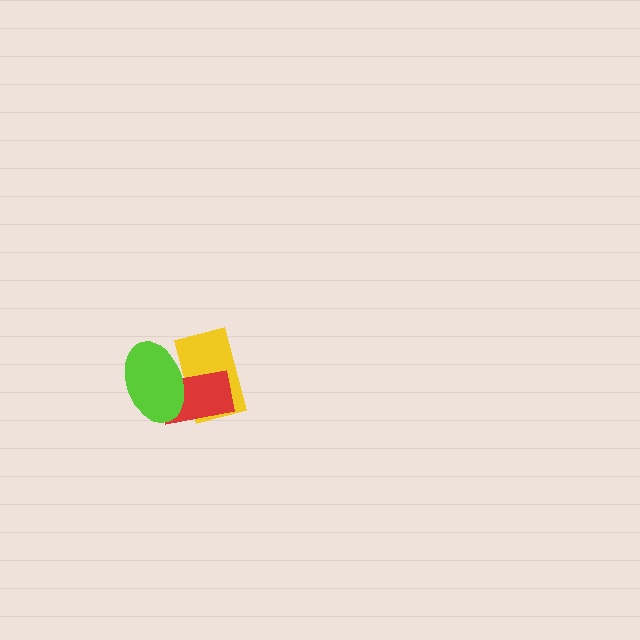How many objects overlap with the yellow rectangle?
2 objects overlap with the yellow rectangle.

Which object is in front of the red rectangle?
The lime ellipse is in front of the red rectangle.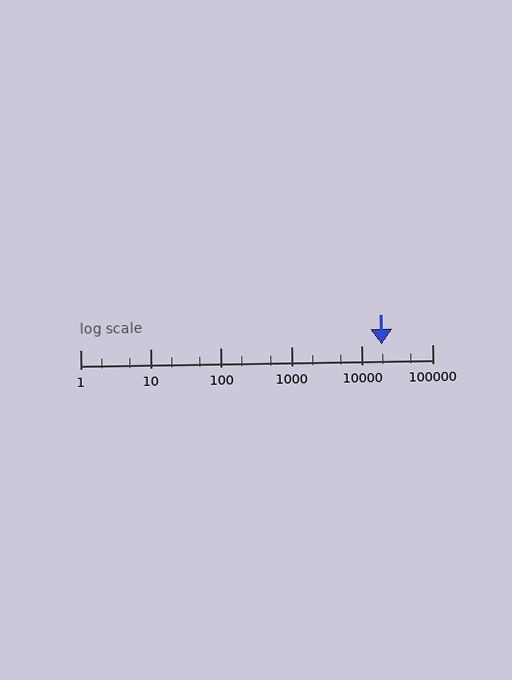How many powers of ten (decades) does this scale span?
The scale spans 5 decades, from 1 to 100000.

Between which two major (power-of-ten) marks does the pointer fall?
The pointer is between 10000 and 100000.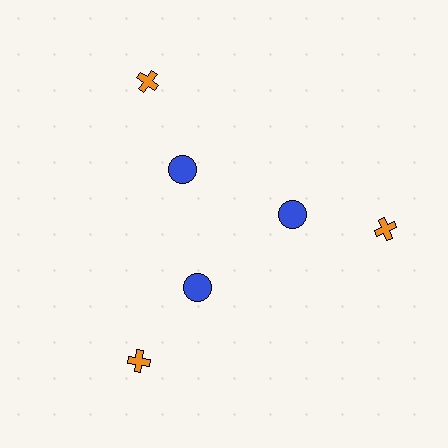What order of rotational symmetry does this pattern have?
This pattern has 3-fold rotational symmetry.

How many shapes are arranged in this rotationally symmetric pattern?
There are 6 shapes, arranged in 3 groups of 2.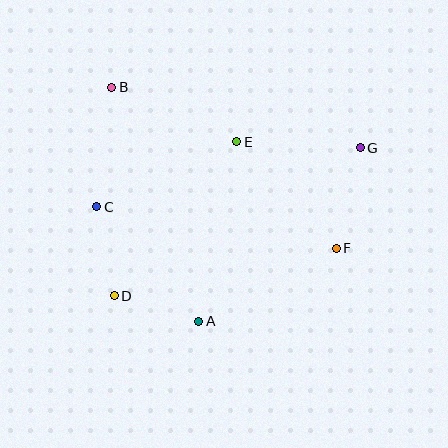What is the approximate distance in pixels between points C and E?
The distance between C and E is approximately 154 pixels.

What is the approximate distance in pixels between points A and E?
The distance between A and E is approximately 184 pixels.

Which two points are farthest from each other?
Points D and G are farthest from each other.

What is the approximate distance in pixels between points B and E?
The distance between B and E is approximately 136 pixels.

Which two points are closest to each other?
Points A and D are closest to each other.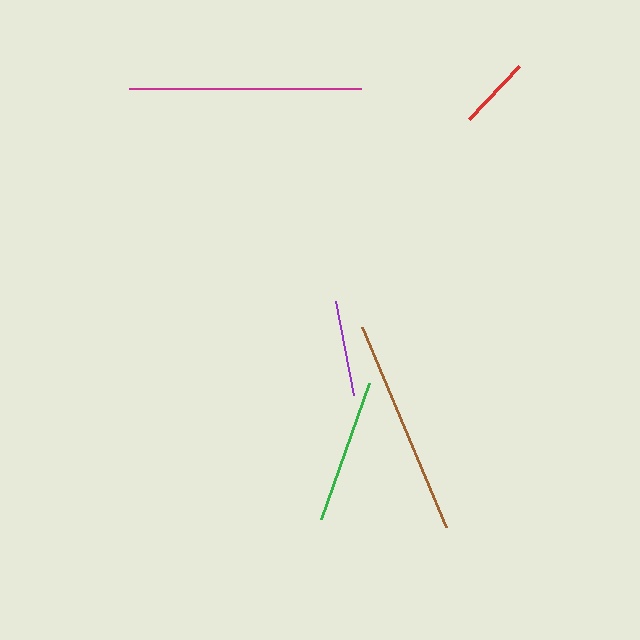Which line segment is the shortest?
The red line is the shortest at approximately 73 pixels.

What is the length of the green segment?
The green segment is approximately 144 pixels long.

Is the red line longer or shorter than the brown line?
The brown line is longer than the red line.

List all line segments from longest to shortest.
From longest to shortest: magenta, brown, green, purple, red.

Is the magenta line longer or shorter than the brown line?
The magenta line is longer than the brown line.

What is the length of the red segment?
The red segment is approximately 73 pixels long.